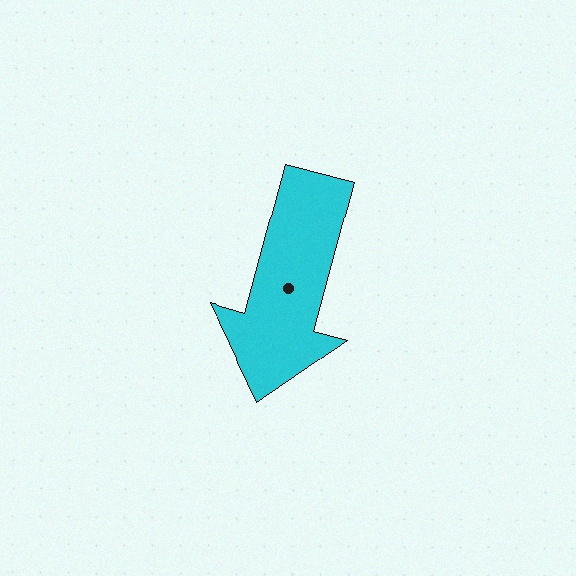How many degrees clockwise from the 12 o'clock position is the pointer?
Approximately 195 degrees.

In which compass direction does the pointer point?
South.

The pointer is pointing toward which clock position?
Roughly 7 o'clock.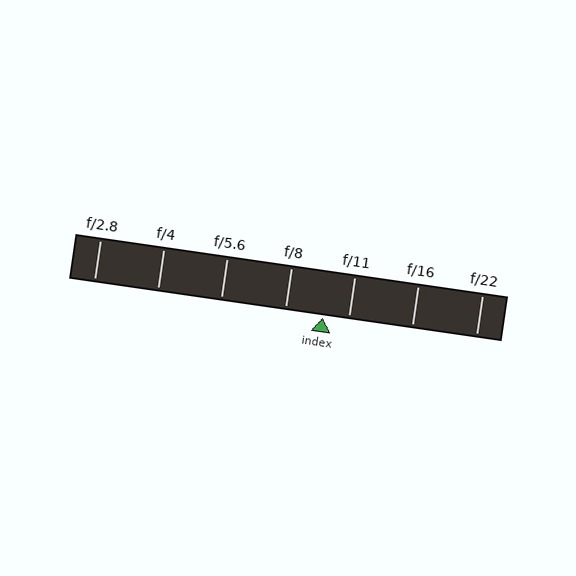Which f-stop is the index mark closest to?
The index mark is closest to f/11.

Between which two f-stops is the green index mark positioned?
The index mark is between f/8 and f/11.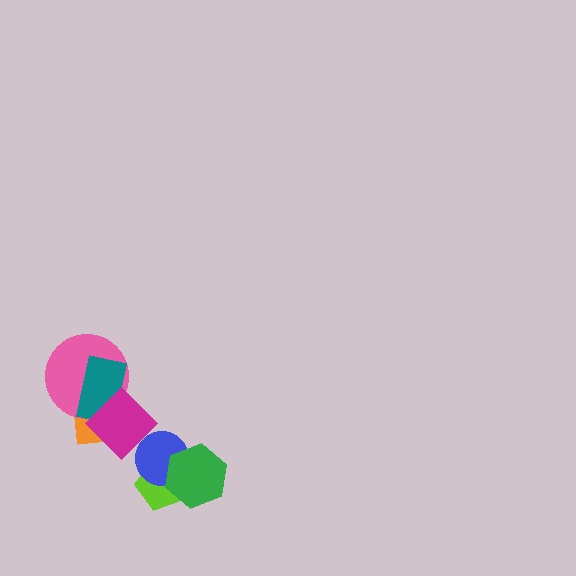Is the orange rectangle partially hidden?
Yes, it is partially covered by another shape.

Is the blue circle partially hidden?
Yes, it is partially covered by another shape.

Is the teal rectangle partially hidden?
Yes, it is partially covered by another shape.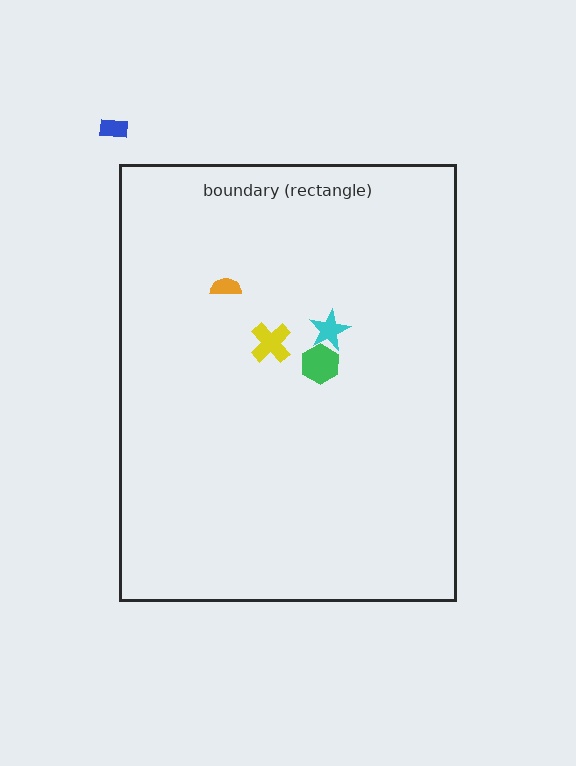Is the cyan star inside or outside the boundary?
Inside.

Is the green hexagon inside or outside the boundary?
Inside.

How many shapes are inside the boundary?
4 inside, 1 outside.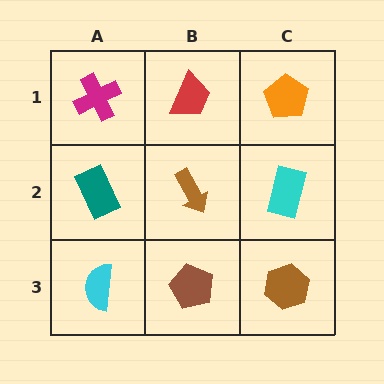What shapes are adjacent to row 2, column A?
A magenta cross (row 1, column A), a cyan semicircle (row 3, column A), a brown arrow (row 2, column B).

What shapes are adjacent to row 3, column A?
A teal rectangle (row 2, column A), a brown pentagon (row 3, column B).